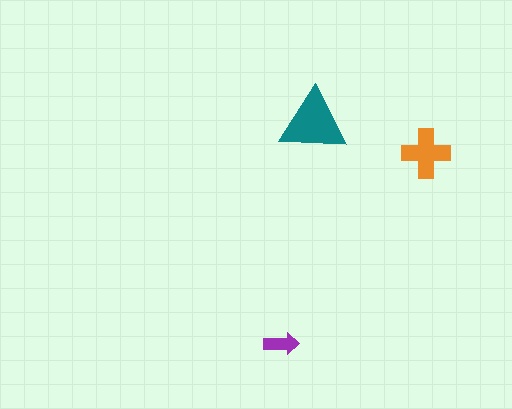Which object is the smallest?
The purple arrow.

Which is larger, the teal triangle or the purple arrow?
The teal triangle.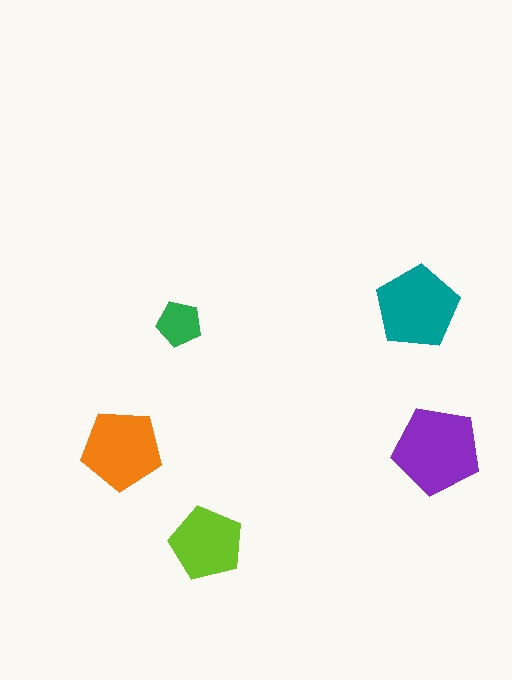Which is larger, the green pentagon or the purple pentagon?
The purple one.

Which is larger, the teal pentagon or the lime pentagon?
The teal one.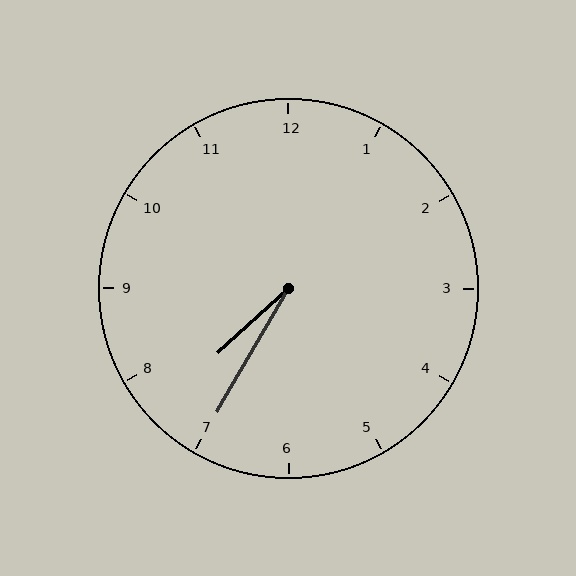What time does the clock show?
7:35.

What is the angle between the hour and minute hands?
Approximately 18 degrees.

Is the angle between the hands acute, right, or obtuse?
It is acute.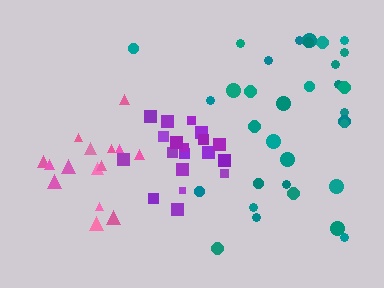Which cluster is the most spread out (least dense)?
Teal.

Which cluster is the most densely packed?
Purple.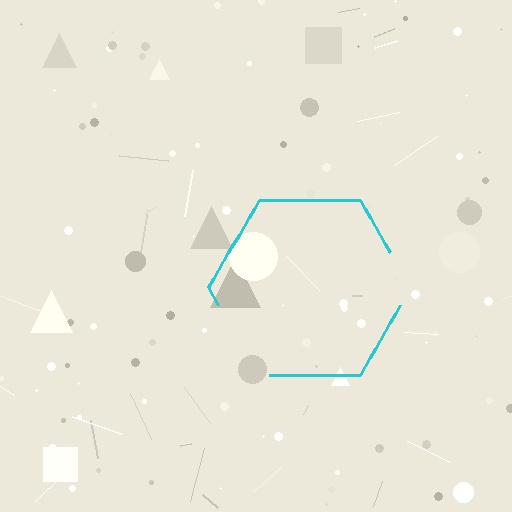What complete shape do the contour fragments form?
The contour fragments form a hexagon.